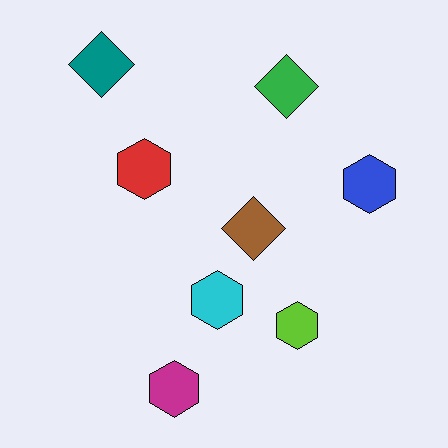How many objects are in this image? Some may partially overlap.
There are 8 objects.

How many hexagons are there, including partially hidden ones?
There are 5 hexagons.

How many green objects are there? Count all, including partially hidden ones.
There is 1 green object.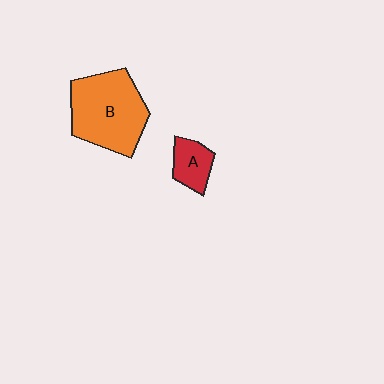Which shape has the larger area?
Shape B (orange).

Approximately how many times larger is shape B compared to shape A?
Approximately 3.0 times.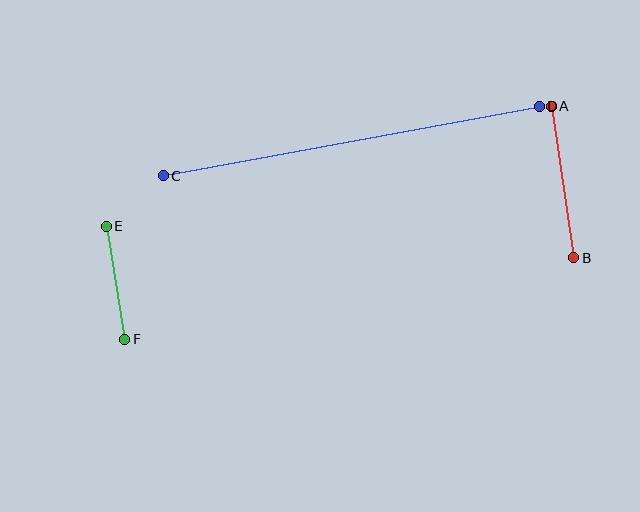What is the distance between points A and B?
The distance is approximately 153 pixels.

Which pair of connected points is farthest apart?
Points C and D are farthest apart.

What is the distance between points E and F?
The distance is approximately 114 pixels.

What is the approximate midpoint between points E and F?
The midpoint is at approximately (116, 283) pixels.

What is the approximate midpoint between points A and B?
The midpoint is at approximately (562, 182) pixels.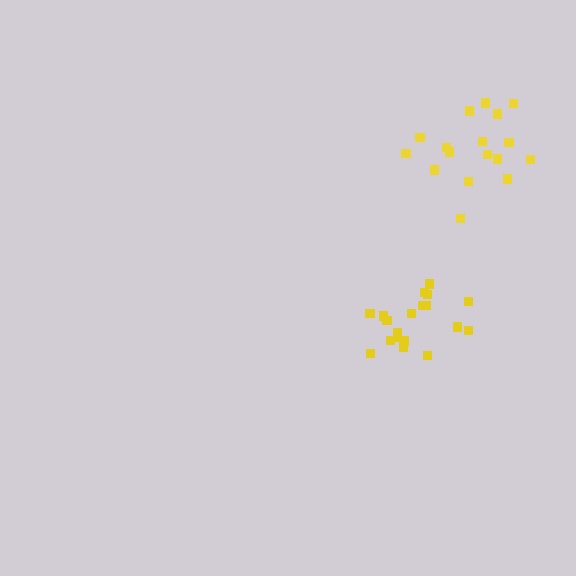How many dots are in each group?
Group 1: 17 dots, Group 2: 19 dots (36 total).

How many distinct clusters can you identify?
There are 2 distinct clusters.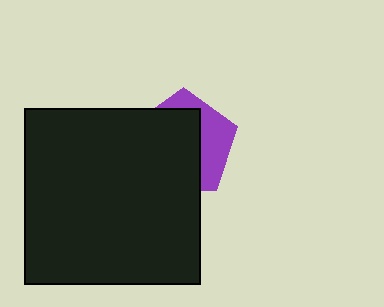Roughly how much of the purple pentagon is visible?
A small part of it is visible (roughly 34%).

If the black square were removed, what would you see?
You would see the complete purple pentagon.